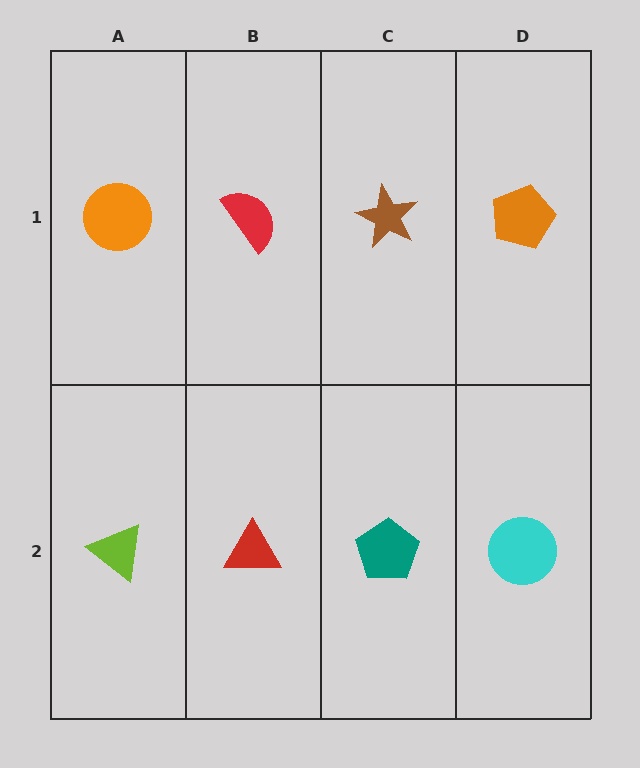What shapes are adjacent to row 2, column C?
A brown star (row 1, column C), a red triangle (row 2, column B), a cyan circle (row 2, column D).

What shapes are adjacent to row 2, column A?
An orange circle (row 1, column A), a red triangle (row 2, column B).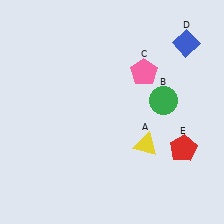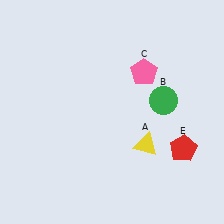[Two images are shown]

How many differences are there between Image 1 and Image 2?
There is 1 difference between the two images.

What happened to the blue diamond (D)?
The blue diamond (D) was removed in Image 2. It was in the top-right area of Image 1.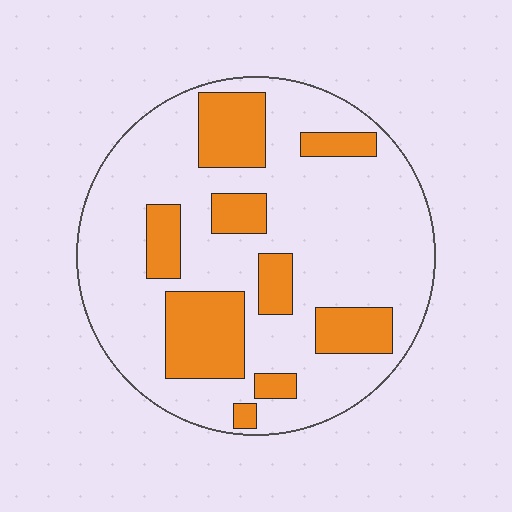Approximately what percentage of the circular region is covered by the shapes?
Approximately 25%.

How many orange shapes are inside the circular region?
9.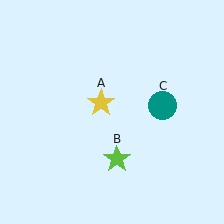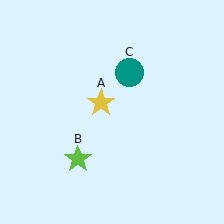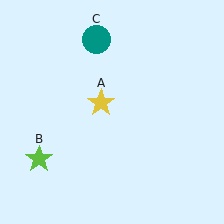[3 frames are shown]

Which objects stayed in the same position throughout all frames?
Yellow star (object A) remained stationary.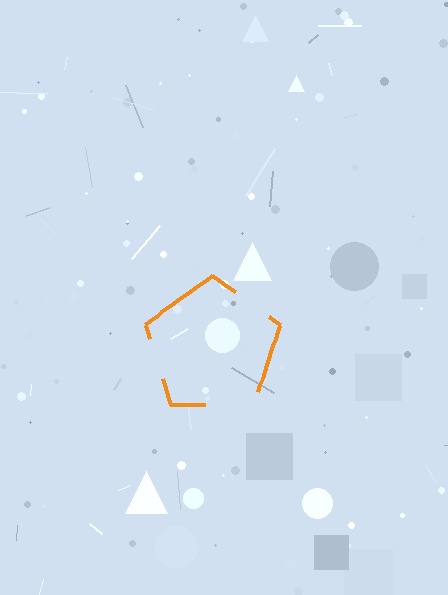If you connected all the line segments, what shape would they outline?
They would outline a pentagon.